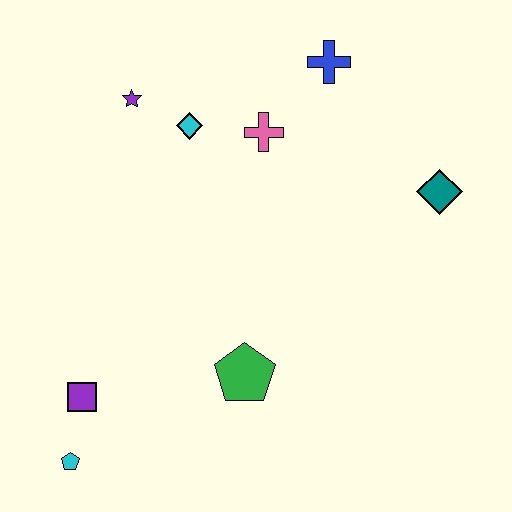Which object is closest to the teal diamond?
The blue cross is closest to the teal diamond.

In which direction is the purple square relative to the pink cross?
The purple square is below the pink cross.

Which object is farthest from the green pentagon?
The blue cross is farthest from the green pentagon.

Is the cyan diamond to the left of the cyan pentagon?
No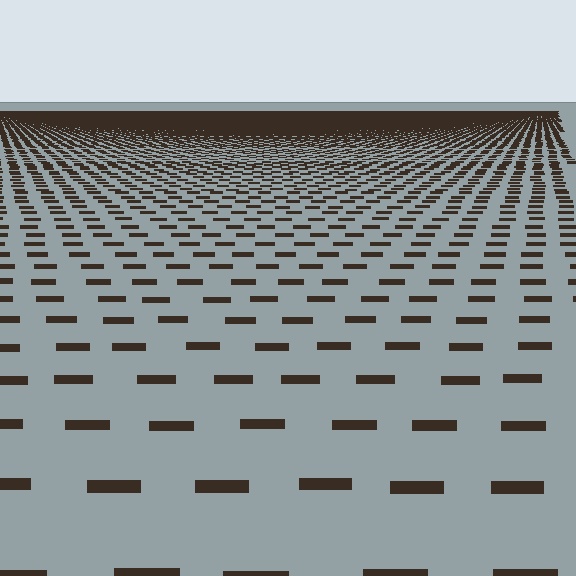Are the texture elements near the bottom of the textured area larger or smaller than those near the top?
Larger. Near the bottom, elements are closer to the viewer and appear at a bigger on-screen size.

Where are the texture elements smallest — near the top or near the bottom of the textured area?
Near the top.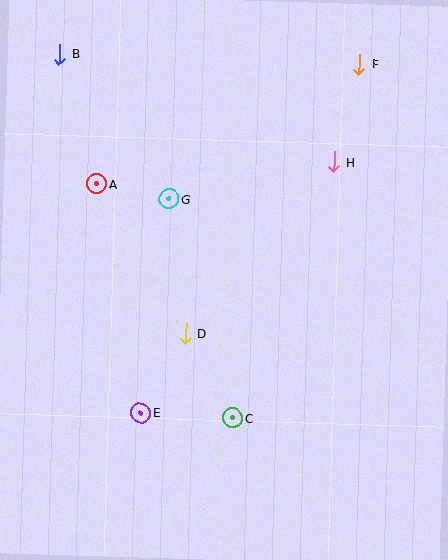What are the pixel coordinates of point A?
Point A is at (97, 184).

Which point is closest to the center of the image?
Point D at (186, 334) is closest to the center.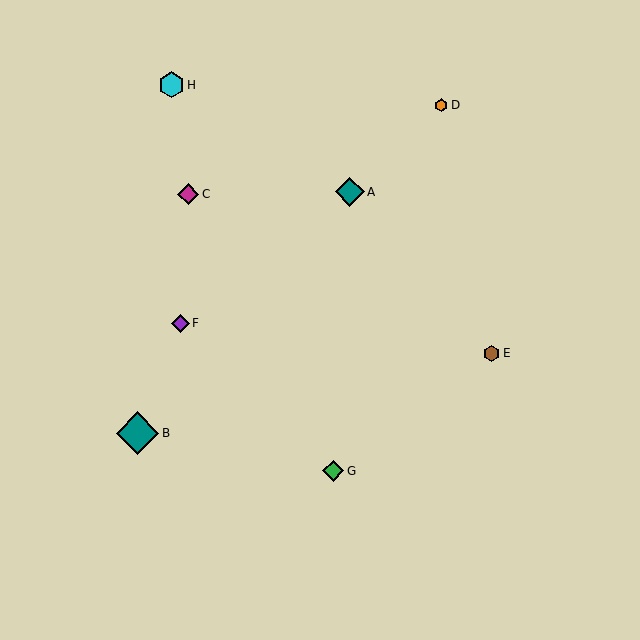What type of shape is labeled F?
Shape F is a purple diamond.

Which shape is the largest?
The teal diamond (labeled B) is the largest.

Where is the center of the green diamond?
The center of the green diamond is at (333, 471).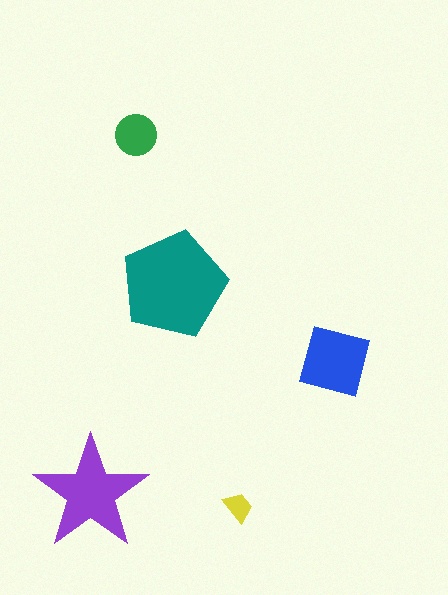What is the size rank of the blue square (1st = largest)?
3rd.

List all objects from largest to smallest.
The teal pentagon, the purple star, the blue square, the green circle, the yellow trapezoid.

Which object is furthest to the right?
The blue square is rightmost.